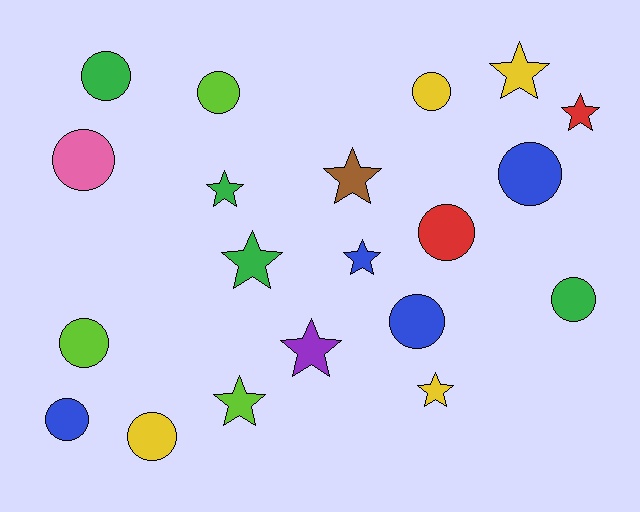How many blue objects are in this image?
There are 4 blue objects.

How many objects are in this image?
There are 20 objects.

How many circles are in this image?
There are 11 circles.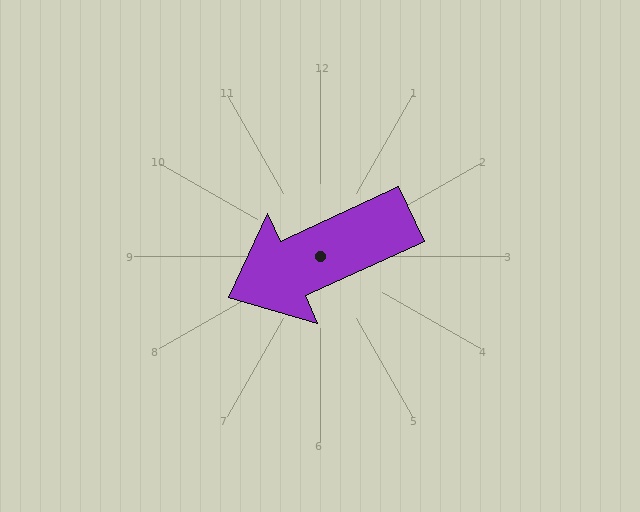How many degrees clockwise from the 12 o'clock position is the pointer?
Approximately 245 degrees.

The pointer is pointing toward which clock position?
Roughly 8 o'clock.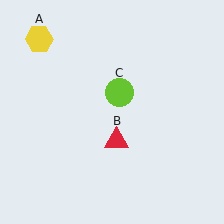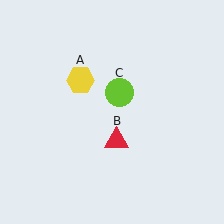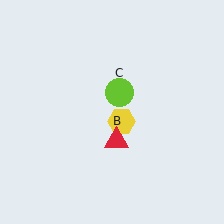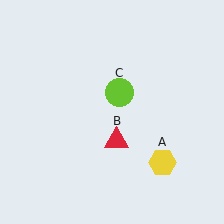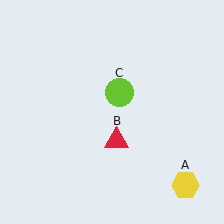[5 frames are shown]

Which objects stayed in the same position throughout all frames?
Red triangle (object B) and lime circle (object C) remained stationary.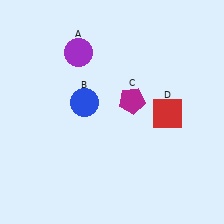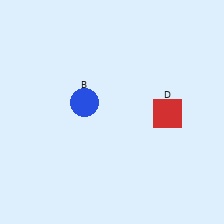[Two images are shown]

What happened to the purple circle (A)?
The purple circle (A) was removed in Image 2. It was in the top-left area of Image 1.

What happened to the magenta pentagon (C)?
The magenta pentagon (C) was removed in Image 2. It was in the top-right area of Image 1.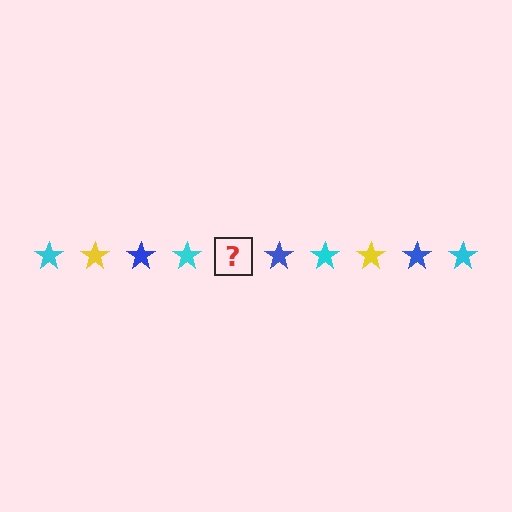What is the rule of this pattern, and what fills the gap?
The rule is that the pattern cycles through cyan, yellow, blue stars. The gap should be filled with a yellow star.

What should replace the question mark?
The question mark should be replaced with a yellow star.